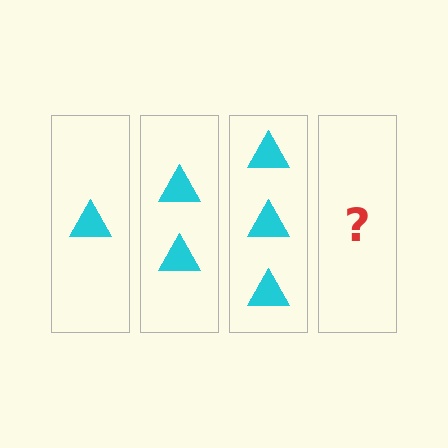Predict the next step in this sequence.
The next step is 4 triangles.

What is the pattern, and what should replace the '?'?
The pattern is that each step adds one more triangle. The '?' should be 4 triangles.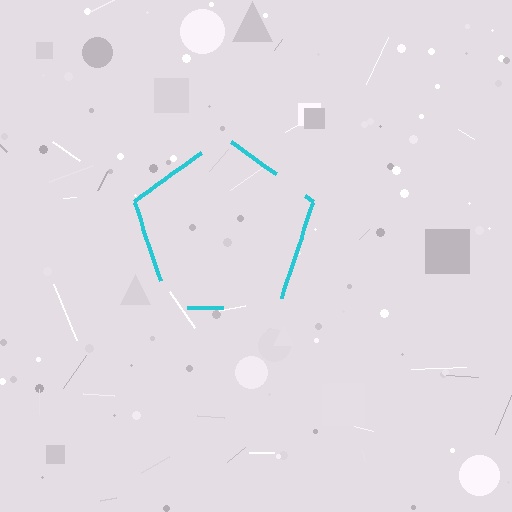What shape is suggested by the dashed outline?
The dashed outline suggests a pentagon.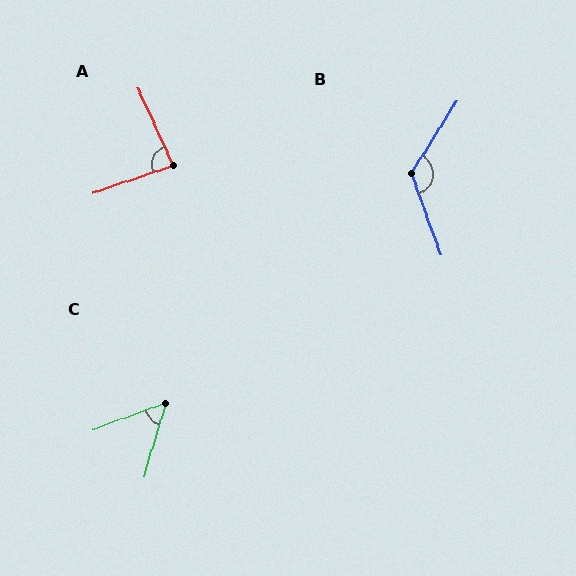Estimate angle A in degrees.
Approximately 84 degrees.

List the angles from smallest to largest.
C (53°), A (84°), B (128°).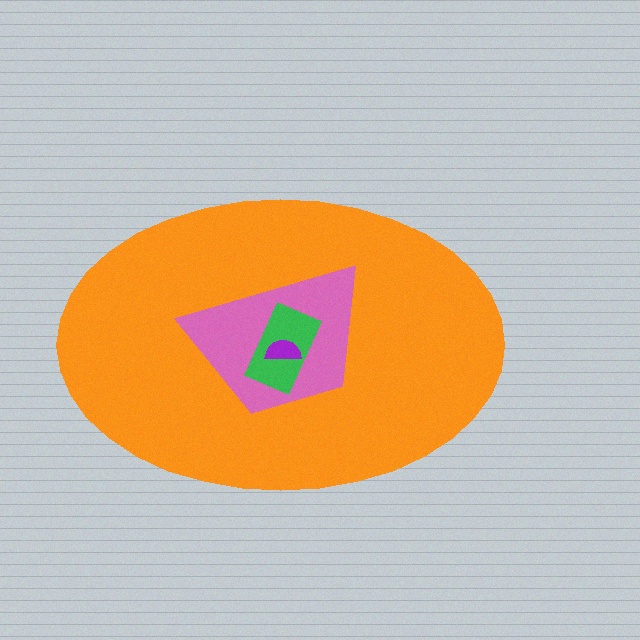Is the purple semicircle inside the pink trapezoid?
Yes.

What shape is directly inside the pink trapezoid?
The green rectangle.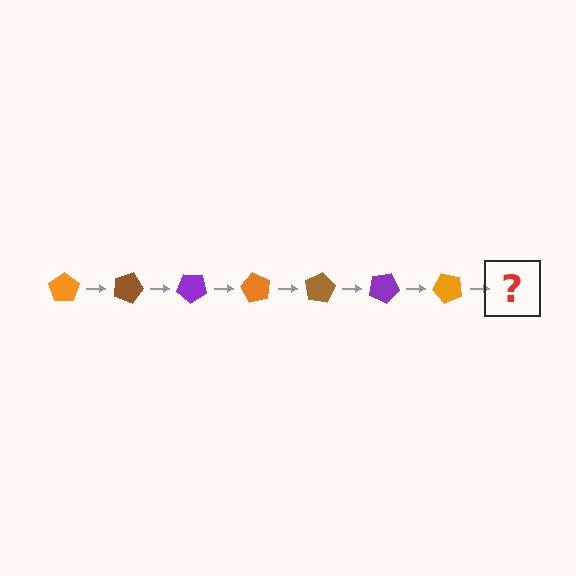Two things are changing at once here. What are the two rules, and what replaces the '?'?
The two rules are that it rotates 20 degrees each step and the color cycles through orange, brown, and purple. The '?' should be a brown pentagon, rotated 140 degrees from the start.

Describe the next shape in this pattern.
It should be a brown pentagon, rotated 140 degrees from the start.